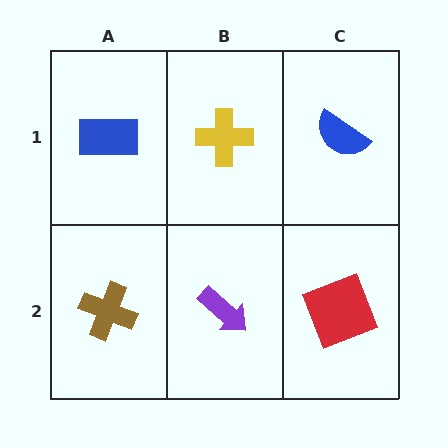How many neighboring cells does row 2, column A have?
2.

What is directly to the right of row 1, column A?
A yellow cross.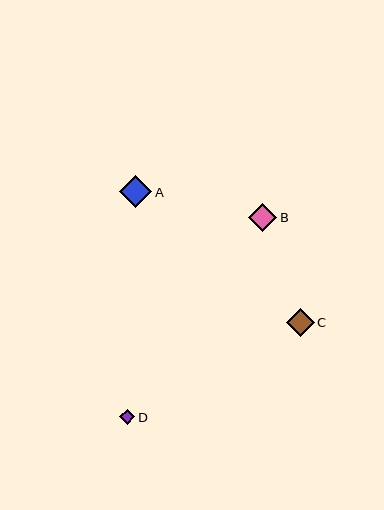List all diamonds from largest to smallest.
From largest to smallest: A, C, B, D.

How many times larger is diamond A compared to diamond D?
Diamond A is approximately 2.1 times the size of diamond D.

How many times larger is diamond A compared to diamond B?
Diamond A is approximately 1.2 times the size of diamond B.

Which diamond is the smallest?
Diamond D is the smallest with a size of approximately 15 pixels.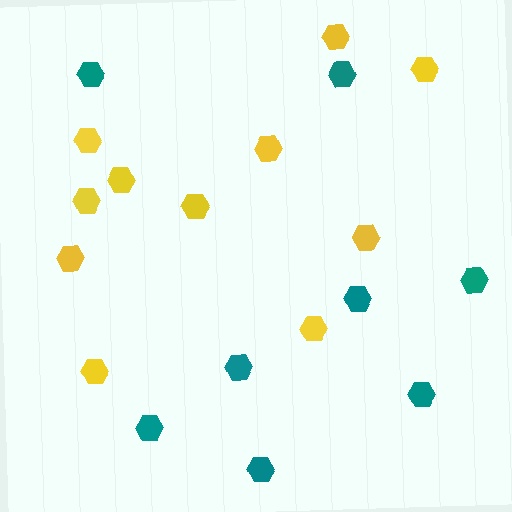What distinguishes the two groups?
There are 2 groups: one group of yellow hexagons (11) and one group of teal hexagons (8).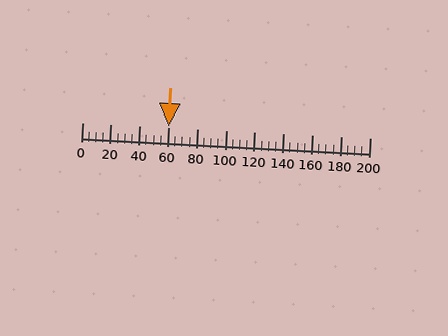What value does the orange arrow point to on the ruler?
The orange arrow points to approximately 60.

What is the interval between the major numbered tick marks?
The major tick marks are spaced 20 units apart.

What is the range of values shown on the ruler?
The ruler shows values from 0 to 200.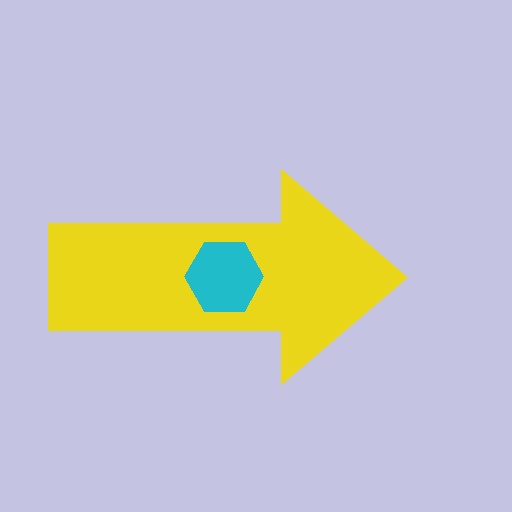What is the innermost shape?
The cyan hexagon.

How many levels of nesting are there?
2.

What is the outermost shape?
The yellow arrow.